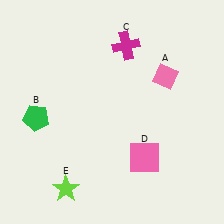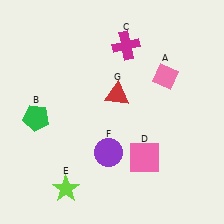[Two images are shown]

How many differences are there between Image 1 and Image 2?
There are 2 differences between the two images.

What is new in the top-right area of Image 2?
A red triangle (G) was added in the top-right area of Image 2.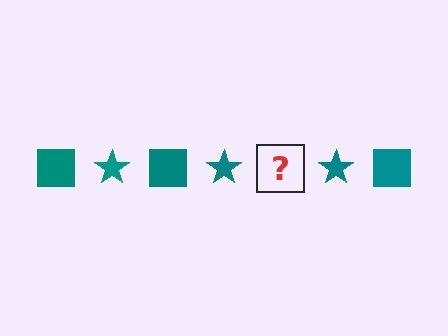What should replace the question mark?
The question mark should be replaced with a teal square.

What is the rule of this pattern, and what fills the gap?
The rule is that the pattern cycles through square, star shapes in teal. The gap should be filled with a teal square.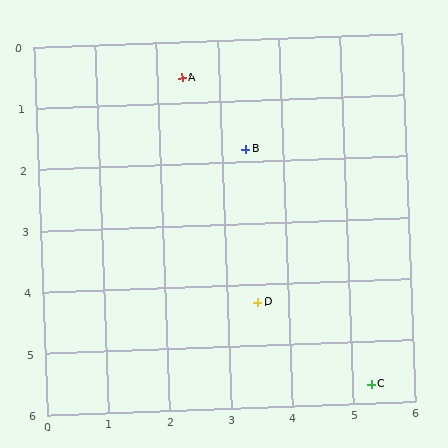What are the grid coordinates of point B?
Point B is at approximately (3.4, 1.8).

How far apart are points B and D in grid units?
Points B and D are about 2.5 grid units apart.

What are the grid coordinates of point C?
Point C is at approximately (5.3, 5.7).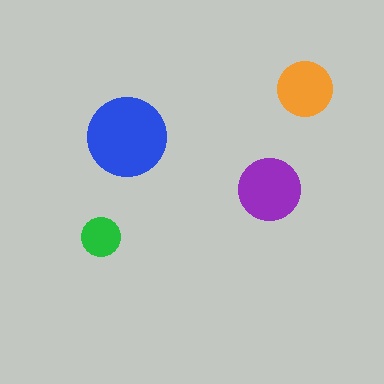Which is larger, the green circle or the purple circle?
The purple one.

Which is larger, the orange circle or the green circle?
The orange one.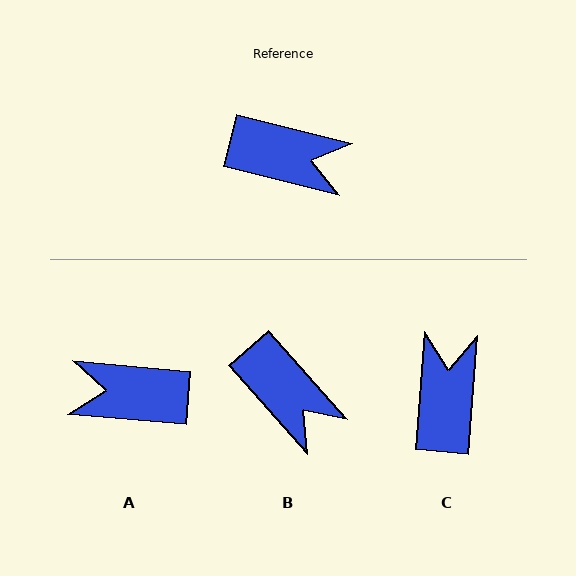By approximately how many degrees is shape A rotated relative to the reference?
Approximately 171 degrees clockwise.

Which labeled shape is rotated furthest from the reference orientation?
A, about 171 degrees away.